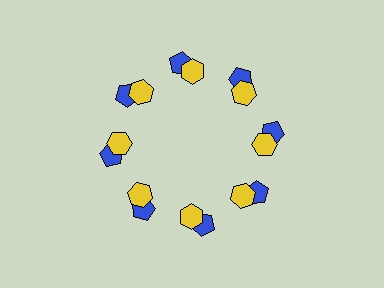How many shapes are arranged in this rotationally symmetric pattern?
There are 16 shapes, arranged in 8 groups of 2.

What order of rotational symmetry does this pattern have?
This pattern has 8-fold rotational symmetry.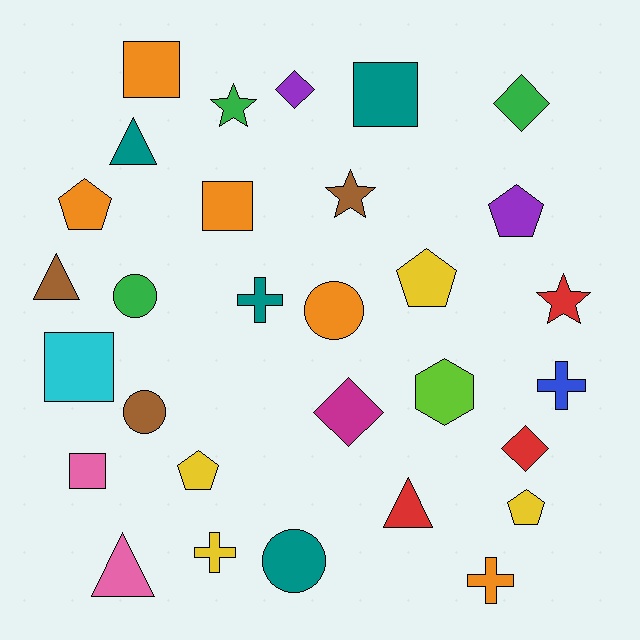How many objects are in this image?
There are 30 objects.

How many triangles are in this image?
There are 4 triangles.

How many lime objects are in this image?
There is 1 lime object.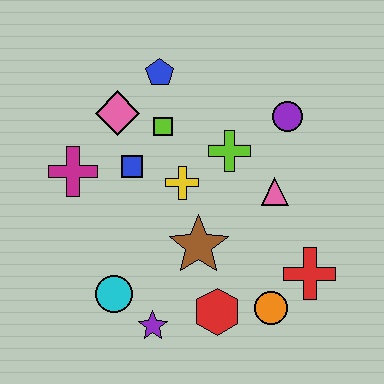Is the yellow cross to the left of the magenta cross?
No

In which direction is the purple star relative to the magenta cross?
The purple star is below the magenta cross.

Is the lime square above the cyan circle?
Yes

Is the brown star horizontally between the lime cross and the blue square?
Yes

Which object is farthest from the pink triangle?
The magenta cross is farthest from the pink triangle.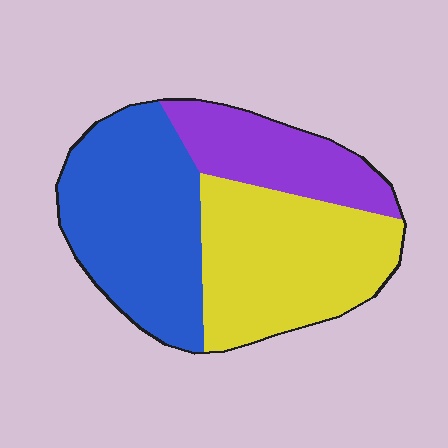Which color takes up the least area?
Purple, at roughly 20%.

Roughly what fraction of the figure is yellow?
Yellow covers 39% of the figure.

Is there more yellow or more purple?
Yellow.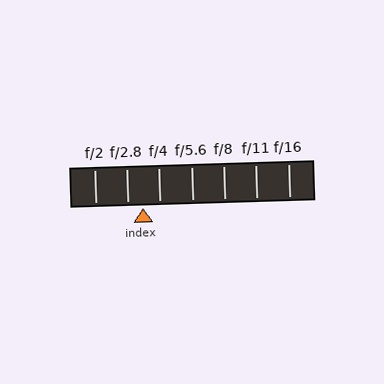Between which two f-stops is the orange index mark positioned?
The index mark is between f/2.8 and f/4.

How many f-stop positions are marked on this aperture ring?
There are 7 f-stop positions marked.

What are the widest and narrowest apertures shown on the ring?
The widest aperture shown is f/2 and the narrowest is f/16.